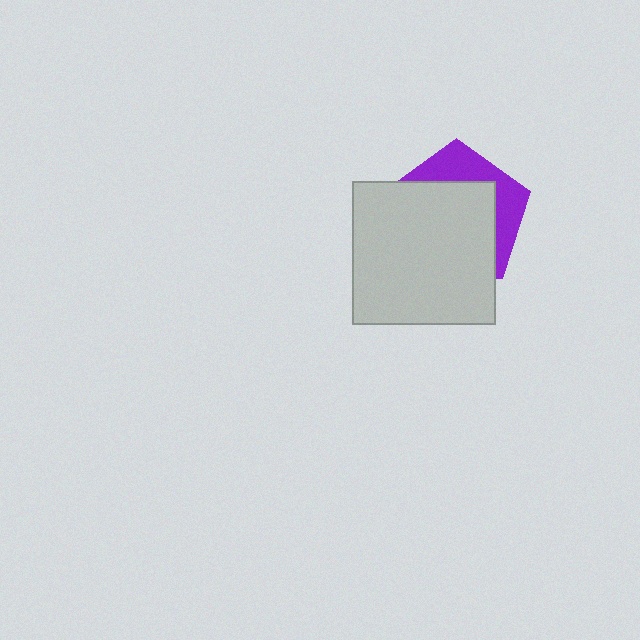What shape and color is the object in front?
The object in front is a light gray square.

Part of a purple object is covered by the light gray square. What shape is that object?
It is a pentagon.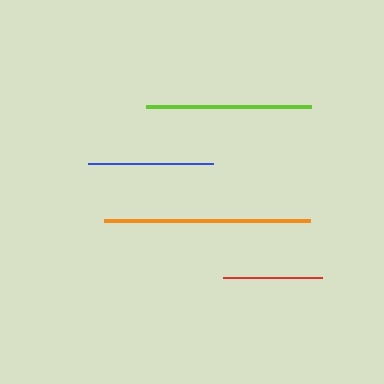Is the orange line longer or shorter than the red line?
The orange line is longer than the red line.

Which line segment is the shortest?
The red line is the shortest at approximately 99 pixels.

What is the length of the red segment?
The red segment is approximately 99 pixels long.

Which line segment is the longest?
The orange line is the longest at approximately 206 pixels.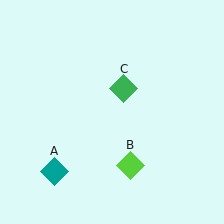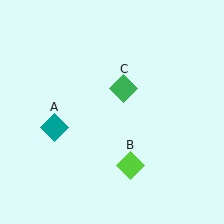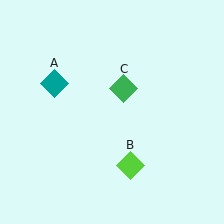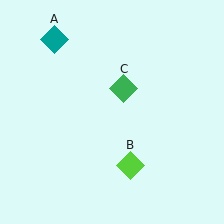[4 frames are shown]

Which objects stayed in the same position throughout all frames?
Lime diamond (object B) and green diamond (object C) remained stationary.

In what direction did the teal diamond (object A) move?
The teal diamond (object A) moved up.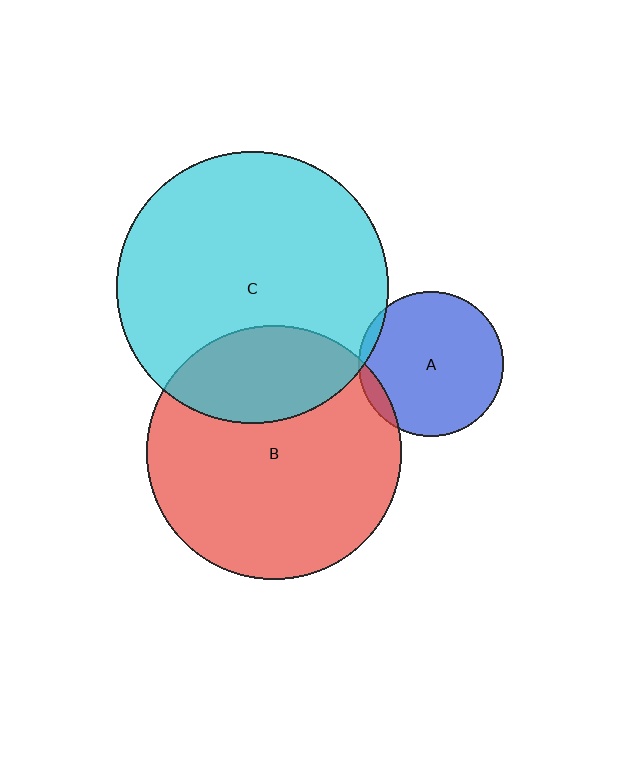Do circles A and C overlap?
Yes.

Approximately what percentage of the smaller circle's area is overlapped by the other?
Approximately 5%.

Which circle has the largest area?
Circle C (cyan).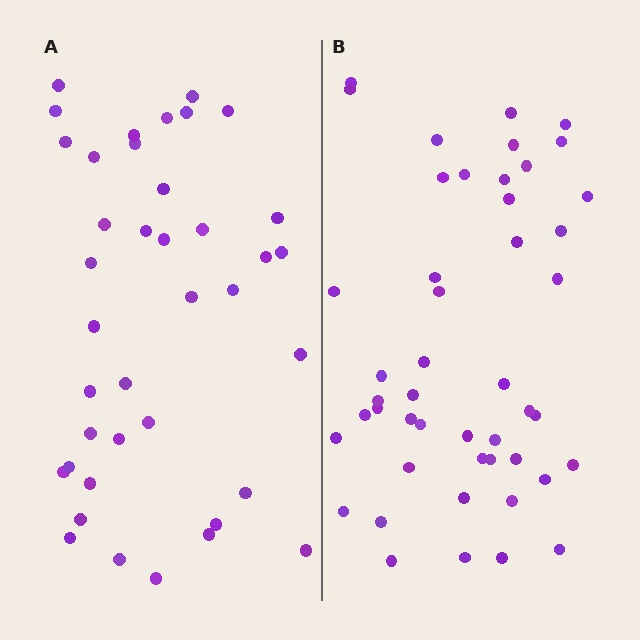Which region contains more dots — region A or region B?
Region B (the right region) has more dots.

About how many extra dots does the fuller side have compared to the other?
Region B has roughly 8 or so more dots than region A.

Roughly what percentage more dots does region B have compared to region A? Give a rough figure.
About 20% more.